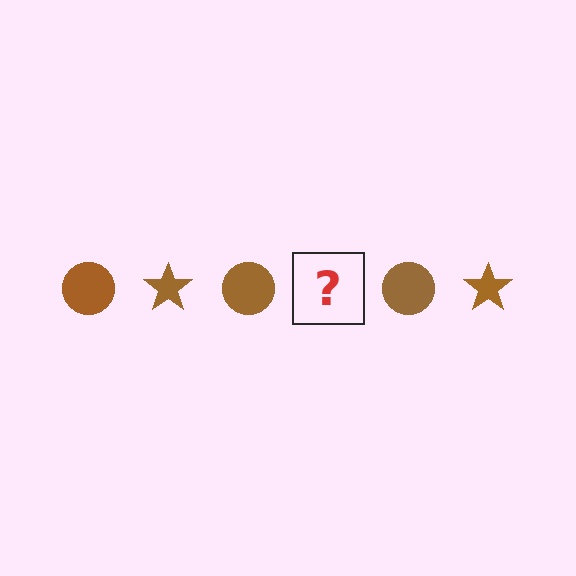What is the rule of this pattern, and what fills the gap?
The rule is that the pattern cycles through circle, star shapes in brown. The gap should be filled with a brown star.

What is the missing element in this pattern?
The missing element is a brown star.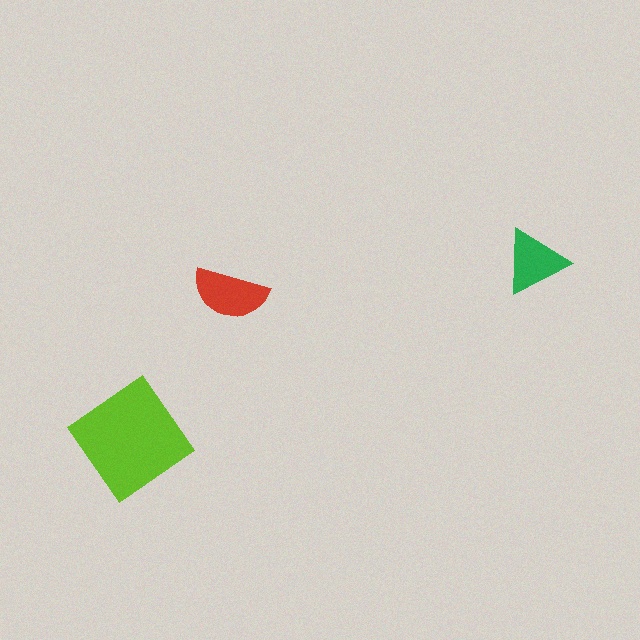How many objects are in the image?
There are 3 objects in the image.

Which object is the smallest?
The green triangle.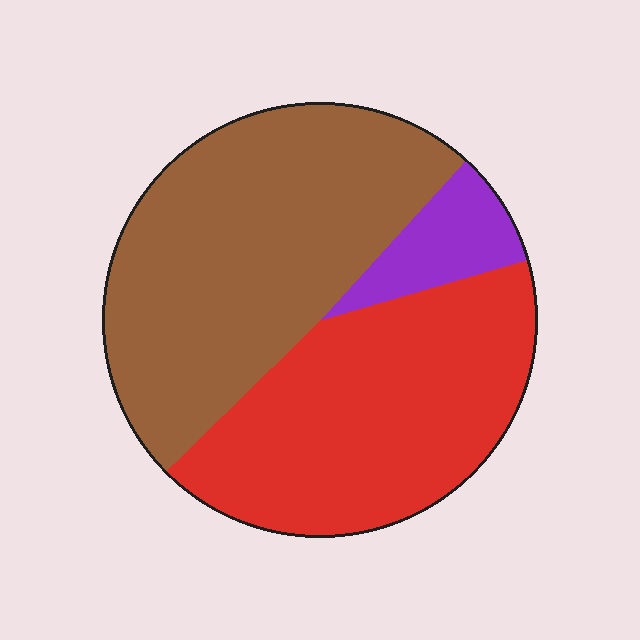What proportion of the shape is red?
Red covers 42% of the shape.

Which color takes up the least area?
Purple, at roughly 10%.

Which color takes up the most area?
Brown, at roughly 50%.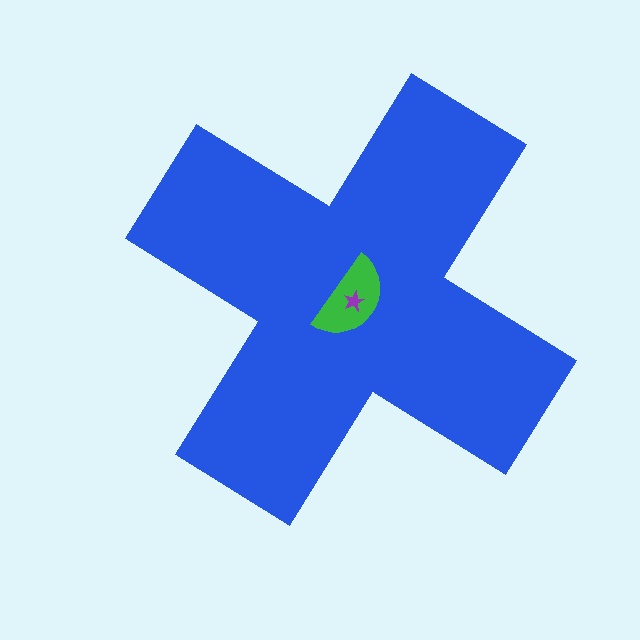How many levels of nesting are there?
3.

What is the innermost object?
The purple star.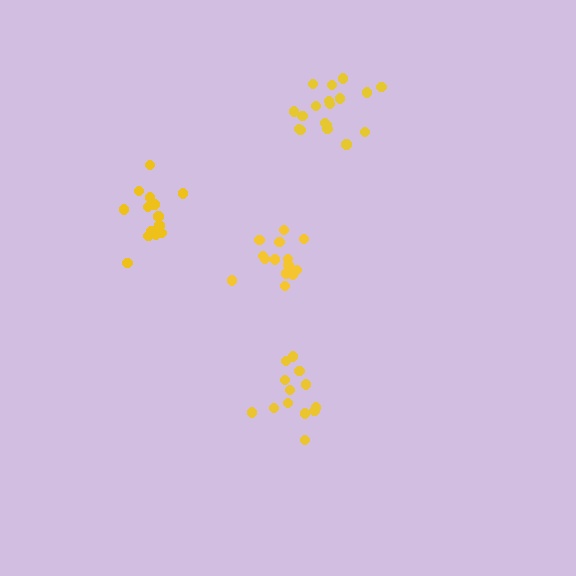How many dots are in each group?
Group 1: 14 dots, Group 2: 13 dots, Group 3: 18 dots, Group 4: 14 dots (59 total).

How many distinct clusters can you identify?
There are 4 distinct clusters.